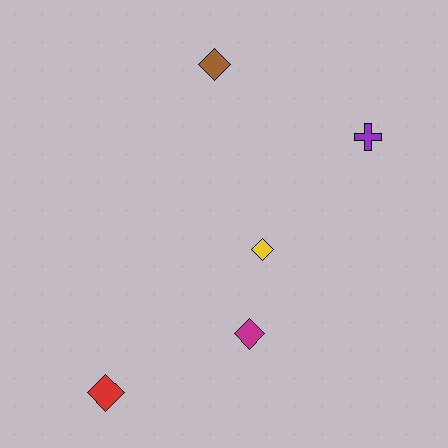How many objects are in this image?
There are 5 objects.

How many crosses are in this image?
There is 1 cross.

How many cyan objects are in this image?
There are no cyan objects.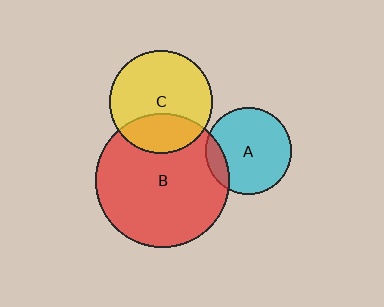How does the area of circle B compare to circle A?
Approximately 2.4 times.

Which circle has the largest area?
Circle B (red).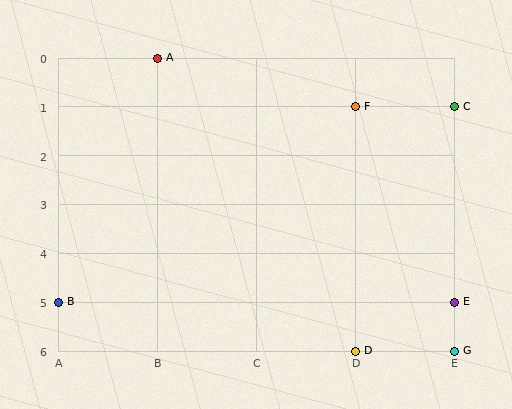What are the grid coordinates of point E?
Point E is at grid coordinates (E, 5).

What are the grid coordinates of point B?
Point B is at grid coordinates (A, 5).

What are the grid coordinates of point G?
Point G is at grid coordinates (E, 6).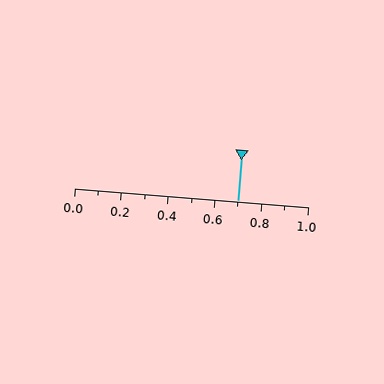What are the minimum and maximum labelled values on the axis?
The axis runs from 0.0 to 1.0.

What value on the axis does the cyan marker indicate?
The marker indicates approximately 0.7.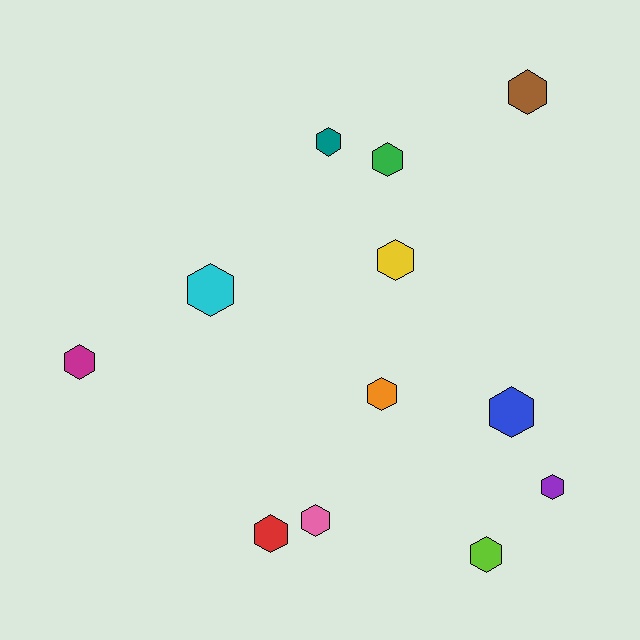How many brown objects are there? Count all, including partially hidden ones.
There is 1 brown object.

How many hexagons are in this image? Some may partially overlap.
There are 12 hexagons.